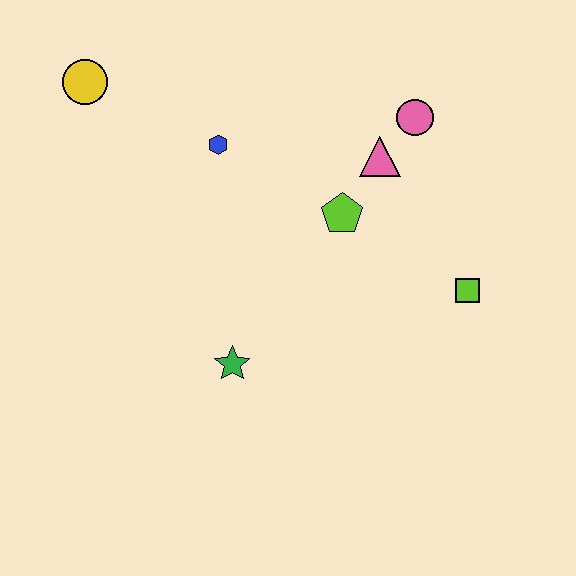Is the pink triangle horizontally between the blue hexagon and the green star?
No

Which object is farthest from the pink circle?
The yellow circle is farthest from the pink circle.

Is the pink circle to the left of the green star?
No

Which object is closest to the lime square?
The lime pentagon is closest to the lime square.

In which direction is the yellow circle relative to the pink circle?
The yellow circle is to the left of the pink circle.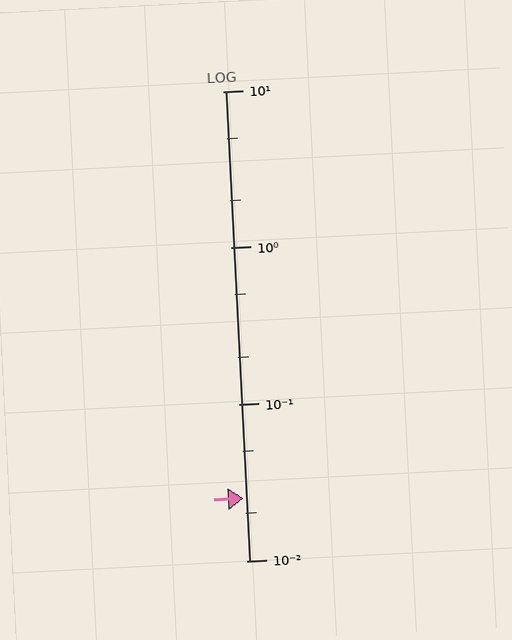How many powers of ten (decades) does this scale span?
The scale spans 3 decades, from 0.01 to 10.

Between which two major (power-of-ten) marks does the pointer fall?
The pointer is between 0.01 and 0.1.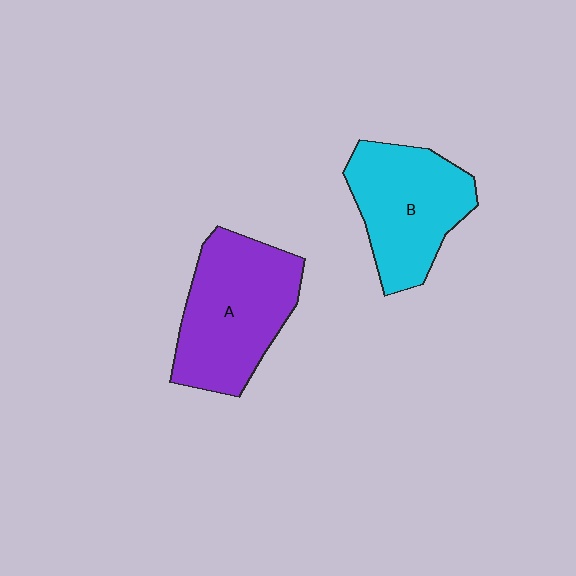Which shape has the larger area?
Shape A (purple).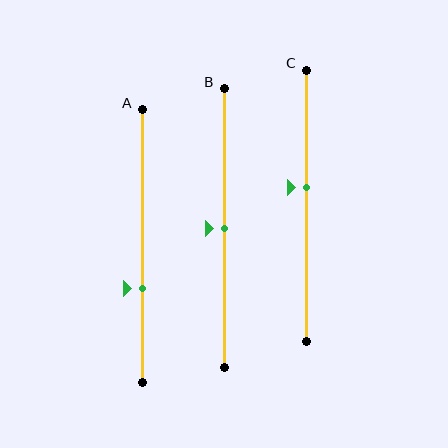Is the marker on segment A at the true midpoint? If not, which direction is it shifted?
No, the marker on segment A is shifted downward by about 15% of the segment length.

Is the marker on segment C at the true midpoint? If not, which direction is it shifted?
No, the marker on segment C is shifted upward by about 7% of the segment length.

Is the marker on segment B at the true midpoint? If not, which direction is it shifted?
Yes, the marker on segment B is at the true midpoint.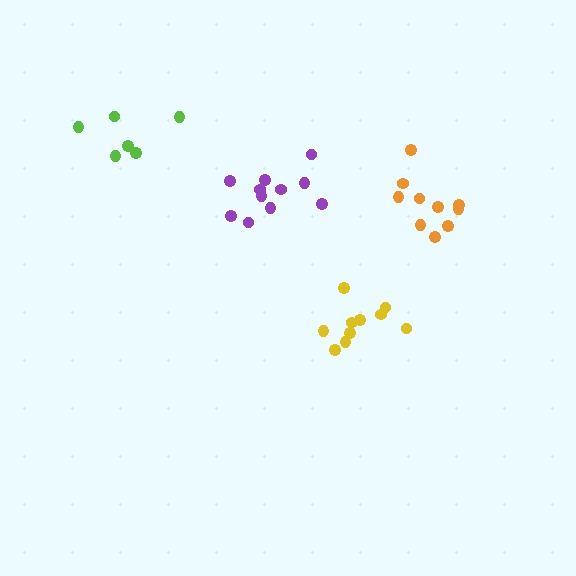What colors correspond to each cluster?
The clusters are colored: purple, yellow, orange, lime.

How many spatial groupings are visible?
There are 4 spatial groupings.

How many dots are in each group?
Group 1: 11 dots, Group 2: 10 dots, Group 3: 10 dots, Group 4: 6 dots (37 total).